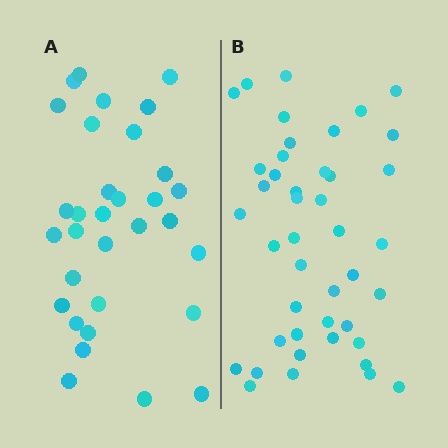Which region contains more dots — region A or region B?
Region B (the right region) has more dots.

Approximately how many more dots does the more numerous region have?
Region B has roughly 12 or so more dots than region A.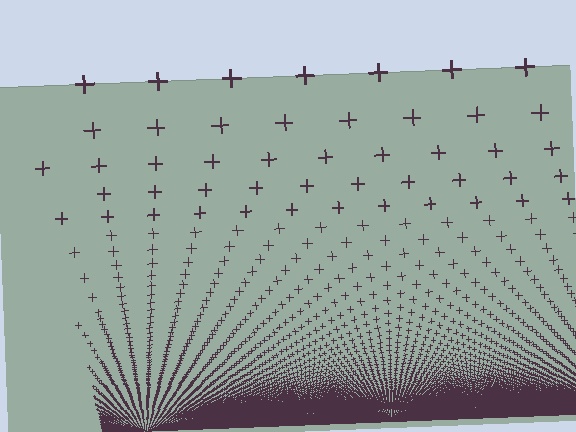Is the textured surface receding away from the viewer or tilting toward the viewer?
The surface appears to tilt toward the viewer. Texture elements get larger and sparser toward the top.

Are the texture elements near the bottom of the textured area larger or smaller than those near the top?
Smaller. The gradient is inverted — elements near the bottom are smaller and denser.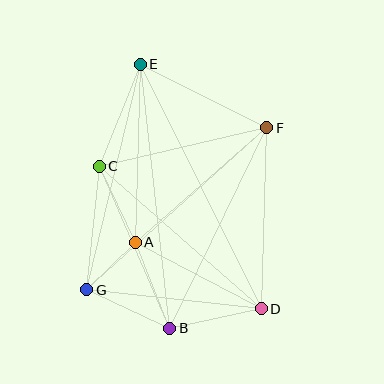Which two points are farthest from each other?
Points D and E are farthest from each other.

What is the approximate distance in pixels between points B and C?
The distance between B and C is approximately 177 pixels.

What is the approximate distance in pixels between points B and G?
The distance between B and G is approximately 92 pixels.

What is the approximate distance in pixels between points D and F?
The distance between D and F is approximately 181 pixels.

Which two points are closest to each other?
Points A and G are closest to each other.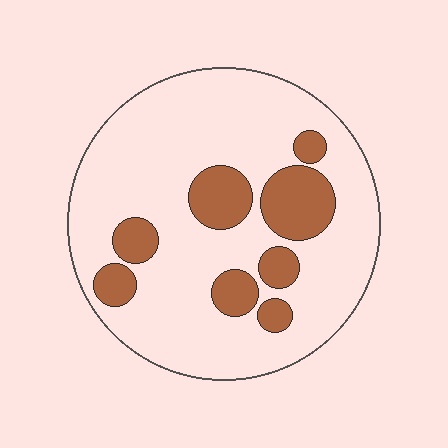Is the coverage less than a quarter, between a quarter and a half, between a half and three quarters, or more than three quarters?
Less than a quarter.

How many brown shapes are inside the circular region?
8.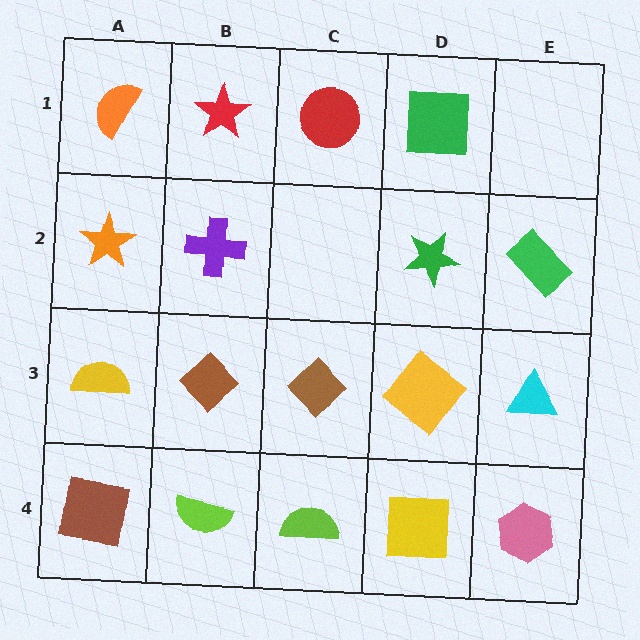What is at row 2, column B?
A purple cross.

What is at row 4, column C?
A lime semicircle.